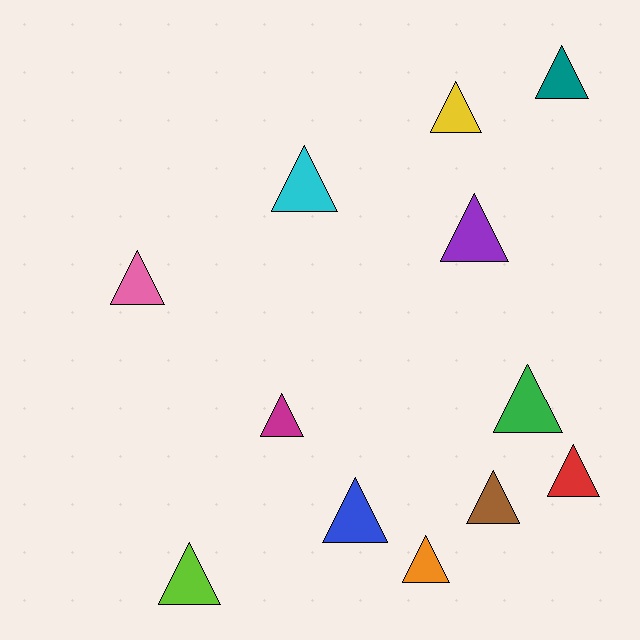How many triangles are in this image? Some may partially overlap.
There are 12 triangles.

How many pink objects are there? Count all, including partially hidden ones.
There is 1 pink object.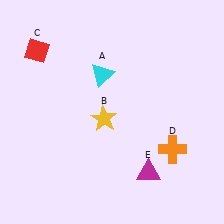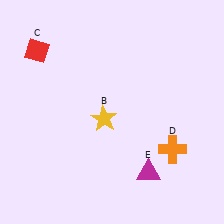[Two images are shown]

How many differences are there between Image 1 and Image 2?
There is 1 difference between the two images.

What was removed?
The cyan triangle (A) was removed in Image 2.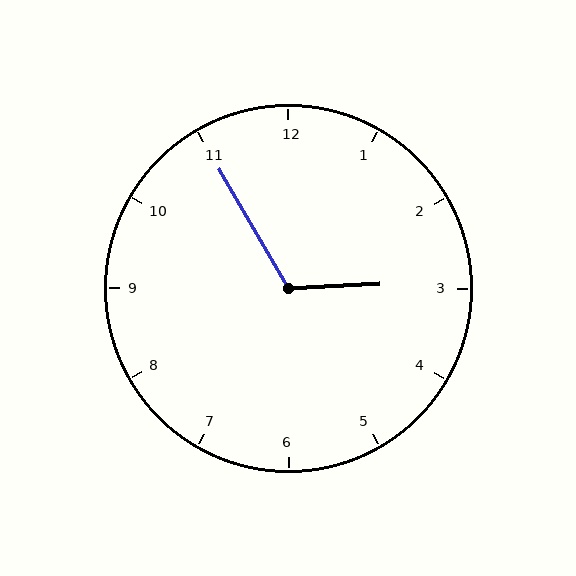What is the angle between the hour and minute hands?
Approximately 118 degrees.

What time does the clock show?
2:55.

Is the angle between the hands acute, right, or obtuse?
It is obtuse.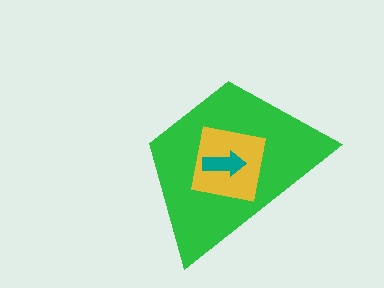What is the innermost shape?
The teal arrow.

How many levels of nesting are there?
3.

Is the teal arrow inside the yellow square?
Yes.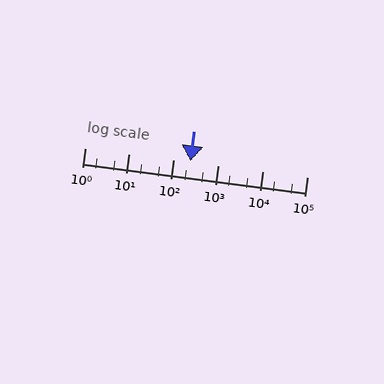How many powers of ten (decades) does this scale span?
The scale spans 5 decades, from 1 to 100000.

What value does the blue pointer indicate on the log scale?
The pointer indicates approximately 240.